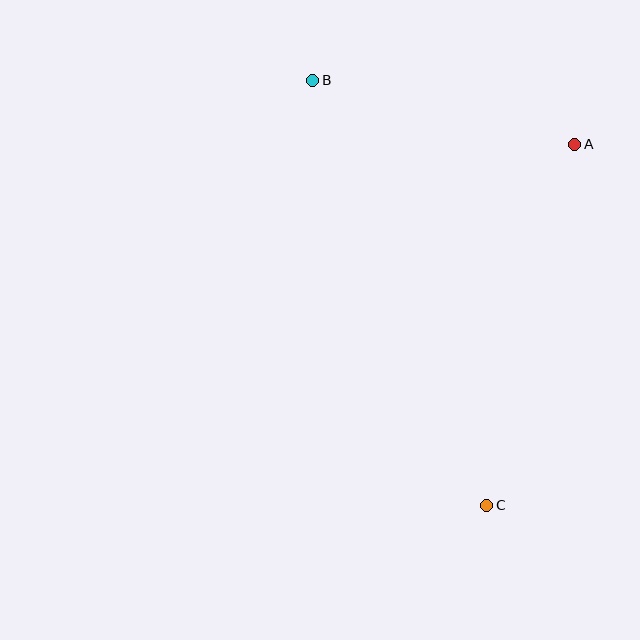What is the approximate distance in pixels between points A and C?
The distance between A and C is approximately 371 pixels.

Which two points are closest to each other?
Points A and B are closest to each other.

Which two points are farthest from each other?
Points B and C are farthest from each other.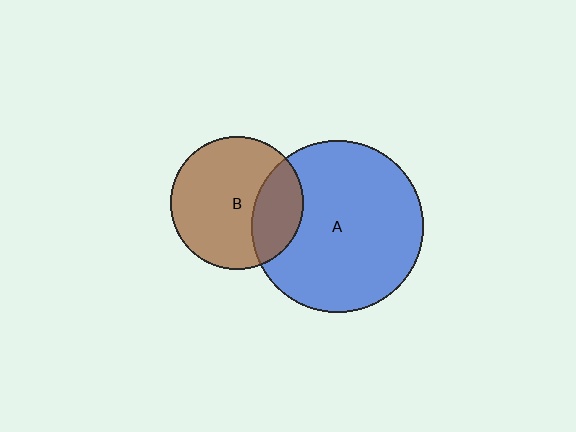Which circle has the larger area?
Circle A (blue).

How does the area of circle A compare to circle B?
Approximately 1.7 times.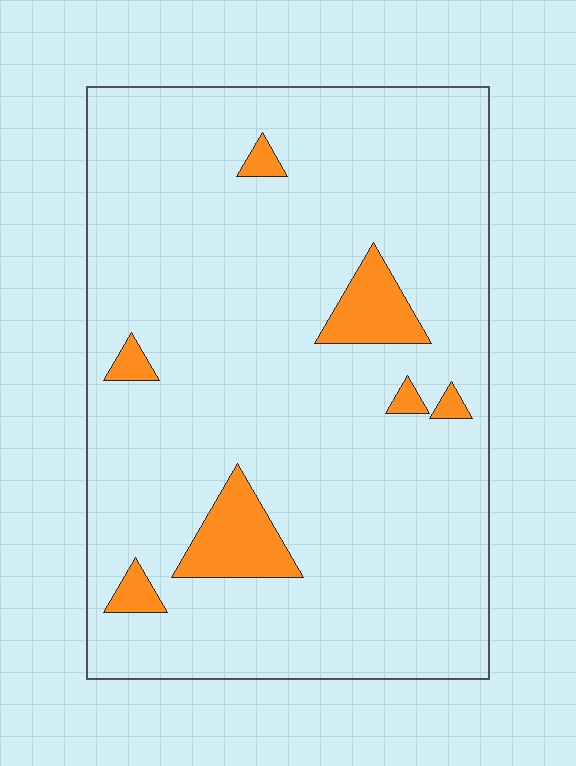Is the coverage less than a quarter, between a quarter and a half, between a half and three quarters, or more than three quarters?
Less than a quarter.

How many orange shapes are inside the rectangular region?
7.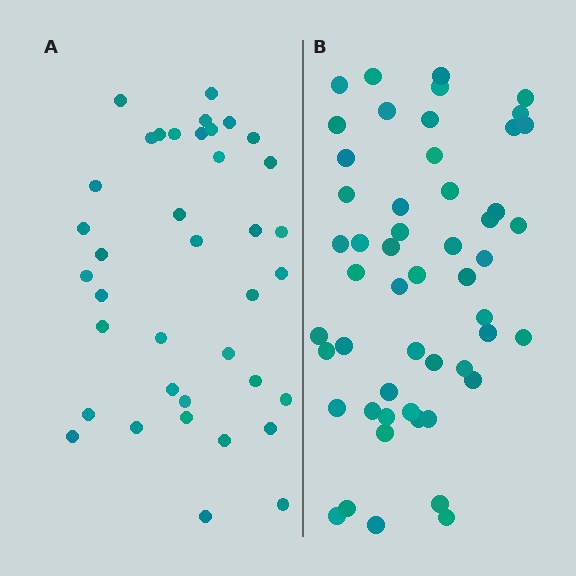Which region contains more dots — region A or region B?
Region B (the right region) has more dots.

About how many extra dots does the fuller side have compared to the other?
Region B has approximately 15 more dots than region A.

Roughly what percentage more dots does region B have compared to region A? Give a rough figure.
About 35% more.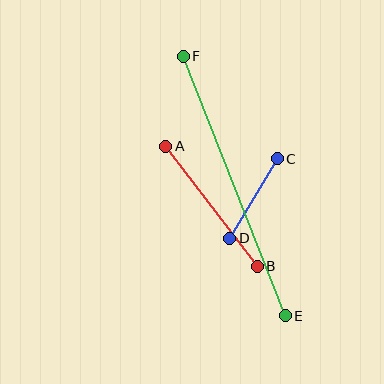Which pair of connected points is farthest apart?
Points E and F are farthest apart.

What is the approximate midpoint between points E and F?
The midpoint is at approximately (234, 186) pixels.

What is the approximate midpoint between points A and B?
The midpoint is at approximately (212, 206) pixels.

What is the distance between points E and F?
The distance is approximately 279 pixels.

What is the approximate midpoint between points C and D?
The midpoint is at approximately (253, 199) pixels.